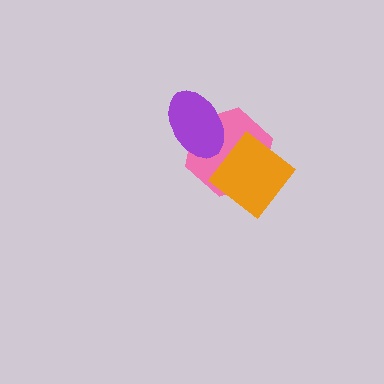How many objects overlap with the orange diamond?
1 object overlaps with the orange diamond.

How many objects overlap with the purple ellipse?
1 object overlaps with the purple ellipse.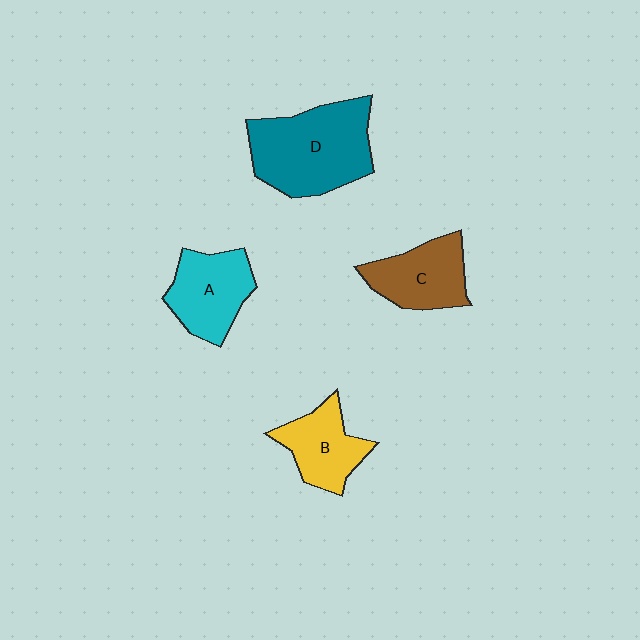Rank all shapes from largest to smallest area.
From largest to smallest: D (teal), A (cyan), C (brown), B (yellow).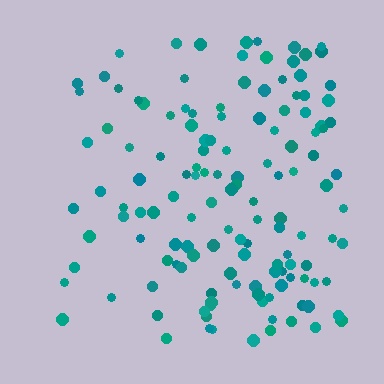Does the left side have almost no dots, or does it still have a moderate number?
Still a moderate number, just noticeably fewer than the right.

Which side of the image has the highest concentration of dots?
The right.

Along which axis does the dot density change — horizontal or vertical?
Horizontal.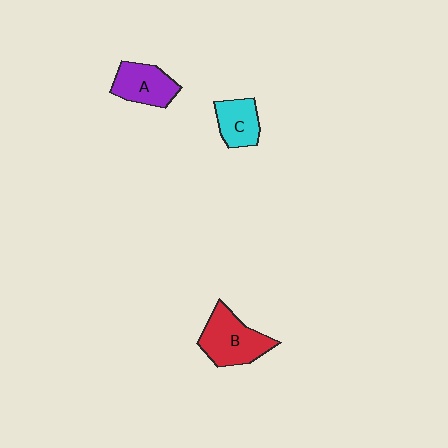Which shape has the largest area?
Shape B (red).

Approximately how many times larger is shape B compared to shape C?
Approximately 1.6 times.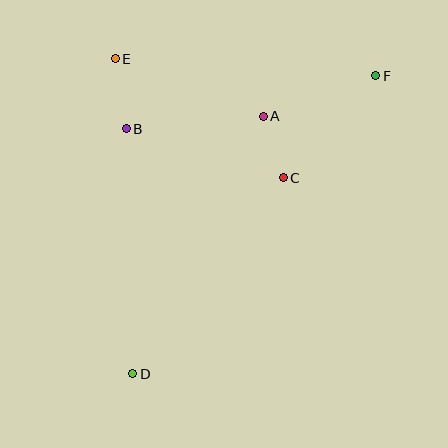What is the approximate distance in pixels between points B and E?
The distance between B and E is approximately 71 pixels.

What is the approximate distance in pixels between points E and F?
The distance between E and F is approximately 261 pixels.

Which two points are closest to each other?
Points A and C are closest to each other.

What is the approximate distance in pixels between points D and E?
The distance between D and E is approximately 316 pixels.